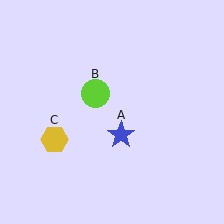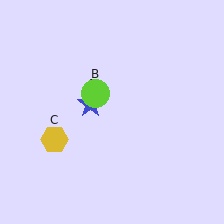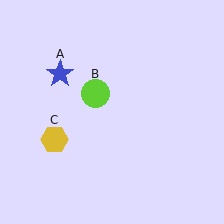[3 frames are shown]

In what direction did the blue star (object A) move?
The blue star (object A) moved up and to the left.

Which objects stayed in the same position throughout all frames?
Lime circle (object B) and yellow hexagon (object C) remained stationary.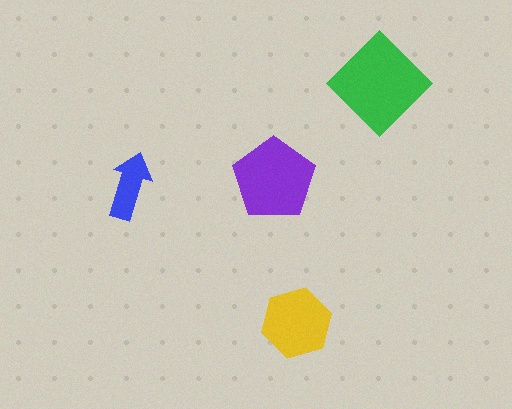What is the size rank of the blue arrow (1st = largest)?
4th.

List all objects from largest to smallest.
The green diamond, the purple pentagon, the yellow hexagon, the blue arrow.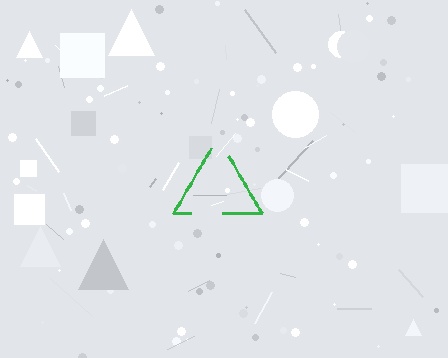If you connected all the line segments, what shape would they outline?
They would outline a triangle.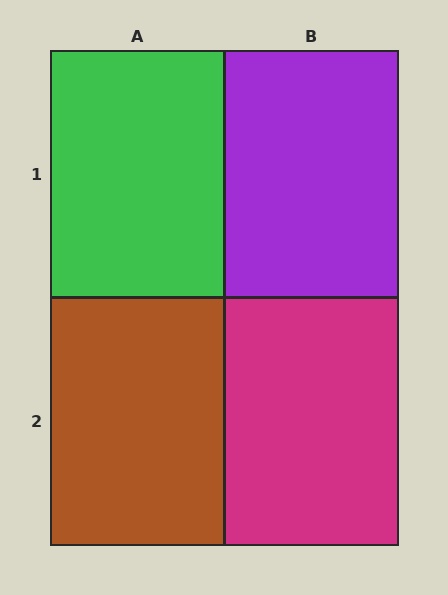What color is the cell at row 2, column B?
Magenta.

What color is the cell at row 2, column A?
Brown.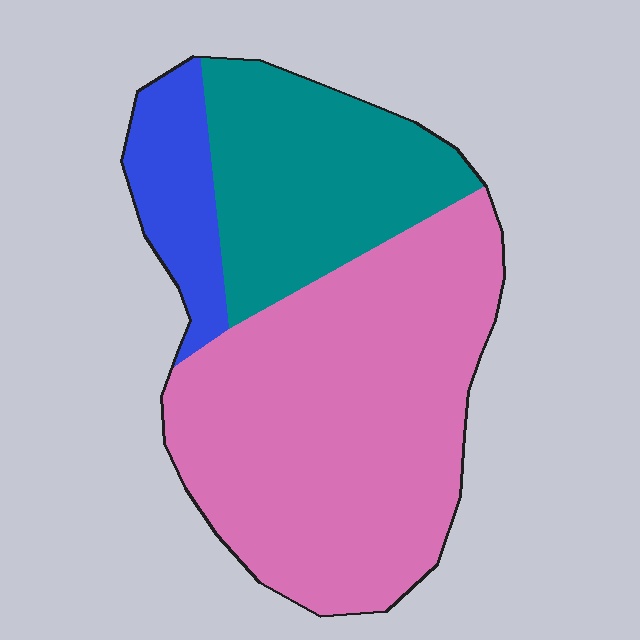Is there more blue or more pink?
Pink.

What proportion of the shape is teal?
Teal takes up about one quarter (1/4) of the shape.